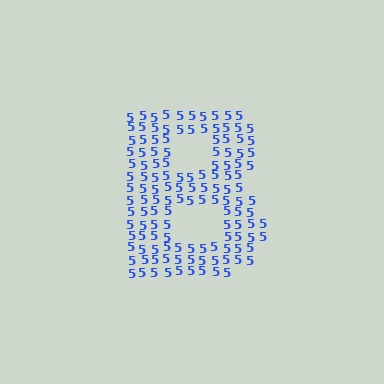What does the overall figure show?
The overall figure shows the letter B.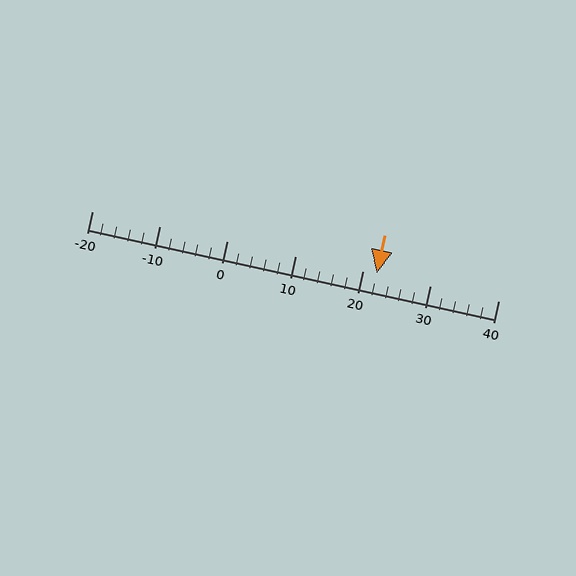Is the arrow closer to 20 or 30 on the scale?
The arrow is closer to 20.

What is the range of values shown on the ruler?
The ruler shows values from -20 to 40.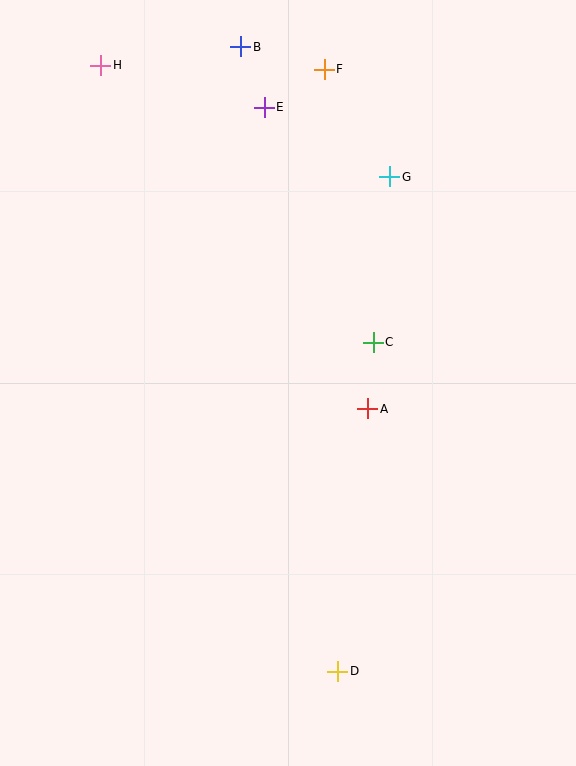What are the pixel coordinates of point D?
Point D is at (338, 671).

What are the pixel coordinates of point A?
Point A is at (368, 409).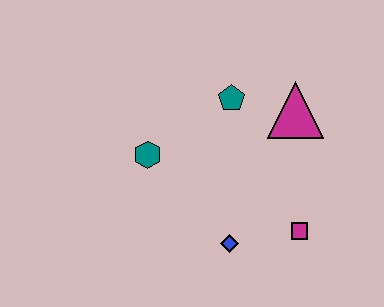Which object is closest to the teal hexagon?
The teal pentagon is closest to the teal hexagon.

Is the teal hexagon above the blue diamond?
Yes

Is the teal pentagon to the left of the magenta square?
Yes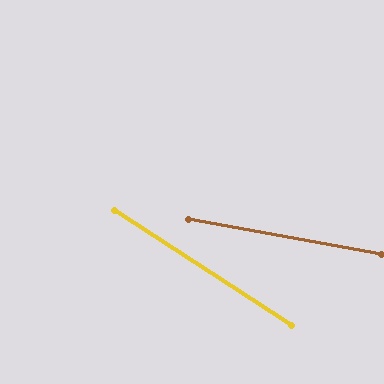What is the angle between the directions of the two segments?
Approximately 23 degrees.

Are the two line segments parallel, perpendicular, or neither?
Neither parallel nor perpendicular — they differ by about 23°.